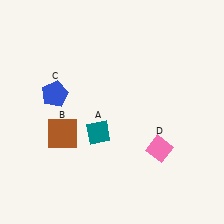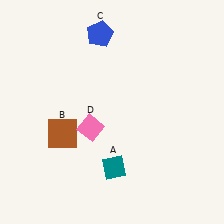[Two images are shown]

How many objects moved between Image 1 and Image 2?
3 objects moved between the two images.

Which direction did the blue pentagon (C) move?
The blue pentagon (C) moved up.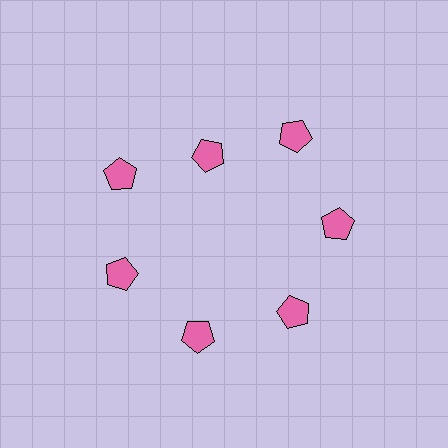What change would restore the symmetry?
The symmetry would be restored by moving it outward, back onto the ring so that all 7 pentagons sit at equal angles and equal distance from the center.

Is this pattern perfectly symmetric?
No. The 7 pink pentagons are arranged in a ring, but one element near the 12 o'clock position is pulled inward toward the center, breaking the 7-fold rotational symmetry.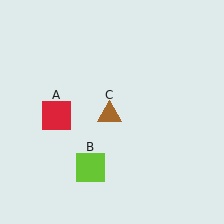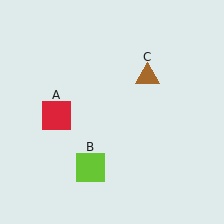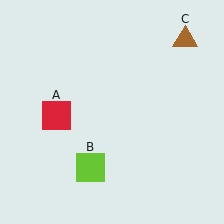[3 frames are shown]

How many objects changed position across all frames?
1 object changed position: brown triangle (object C).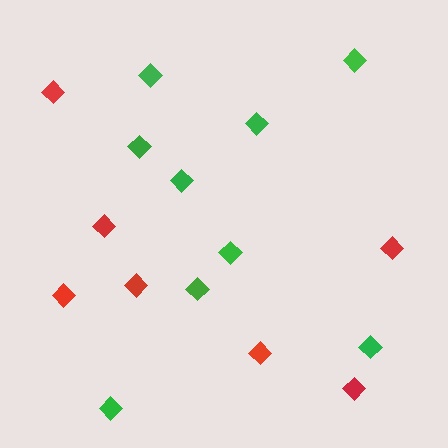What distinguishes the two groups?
There are 2 groups: one group of red diamonds (7) and one group of green diamonds (9).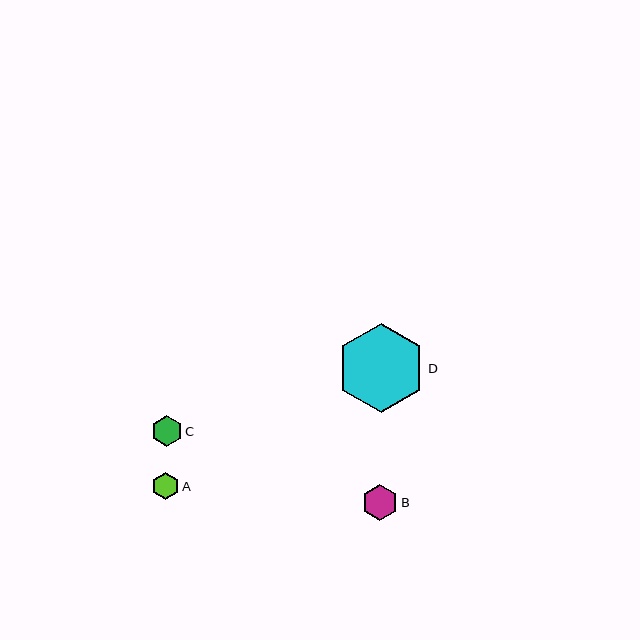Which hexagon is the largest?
Hexagon D is the largest with a size of approximately 89 pixels.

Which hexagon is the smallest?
Hexagon A is the smallest with a size of approximately 27 pixels.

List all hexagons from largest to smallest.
From largest to smallest: D, B, C, A.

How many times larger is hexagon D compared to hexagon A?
Hexagon D is approximately 3.3 times the size of hexagon A.